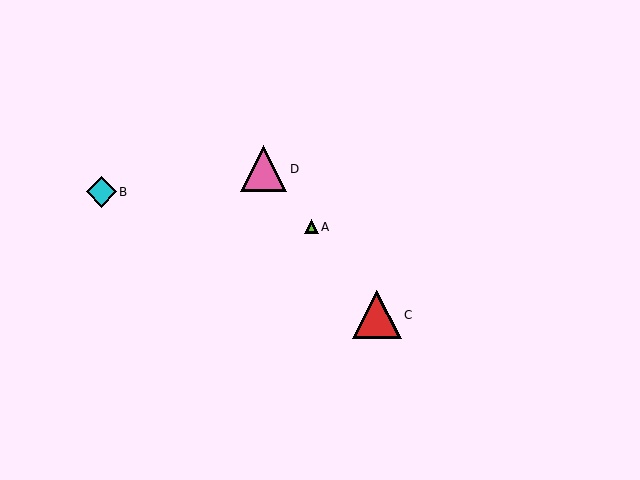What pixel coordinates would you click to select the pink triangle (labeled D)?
Click at (264, 169) to select the pink triangle D.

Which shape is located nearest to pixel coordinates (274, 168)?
The pink triangle (labeled D) at (264, 169) is nearest to that location.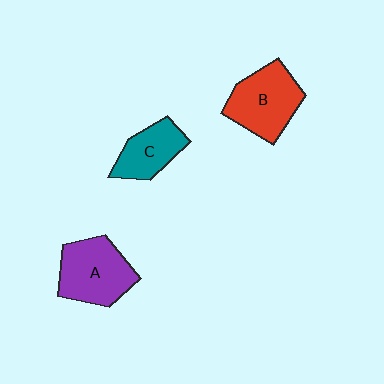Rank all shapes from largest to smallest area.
From largest to smallest: A (purple), B (red), C (teal).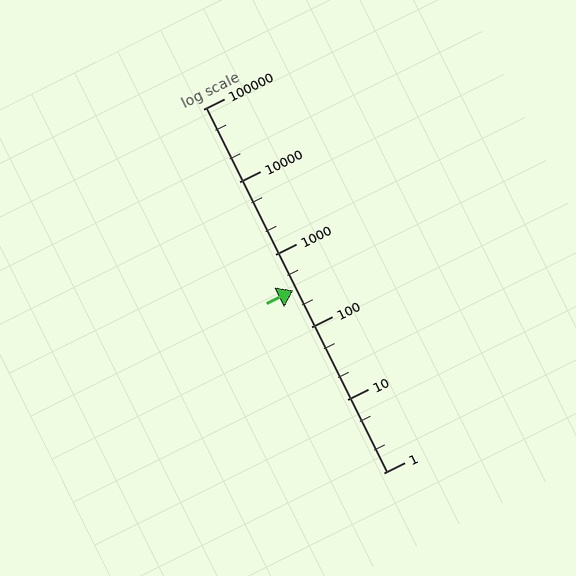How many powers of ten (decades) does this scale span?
The scale spans 5 decades, from 1 to 100000.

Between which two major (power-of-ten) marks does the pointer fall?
The pointer is between 100 and 1000.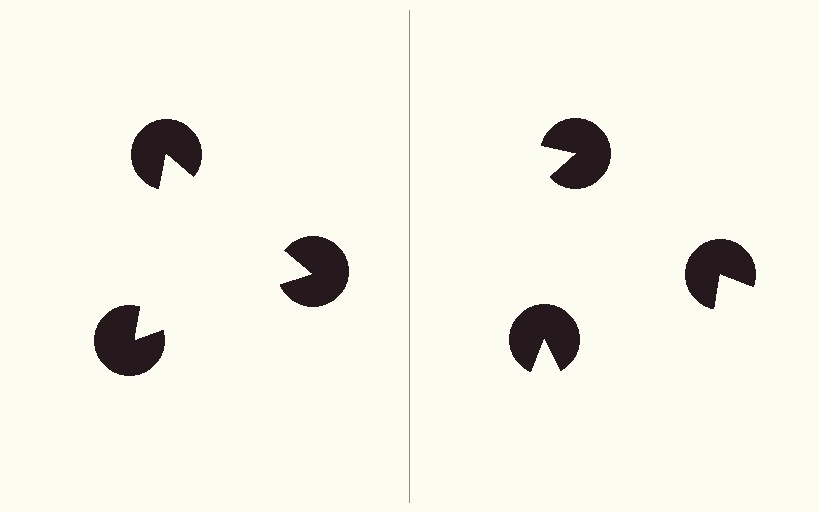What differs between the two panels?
The pac-man discs are positioned identically on both sides; only the wedge orientations differ. On the left they align to a triangle; on the right they are misaligned.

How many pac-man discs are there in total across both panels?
6 — 3 on each side.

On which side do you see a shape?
An illusory triangle appears on the left side. On the right side the wedge cuts are rotated, so no coherent shape forms.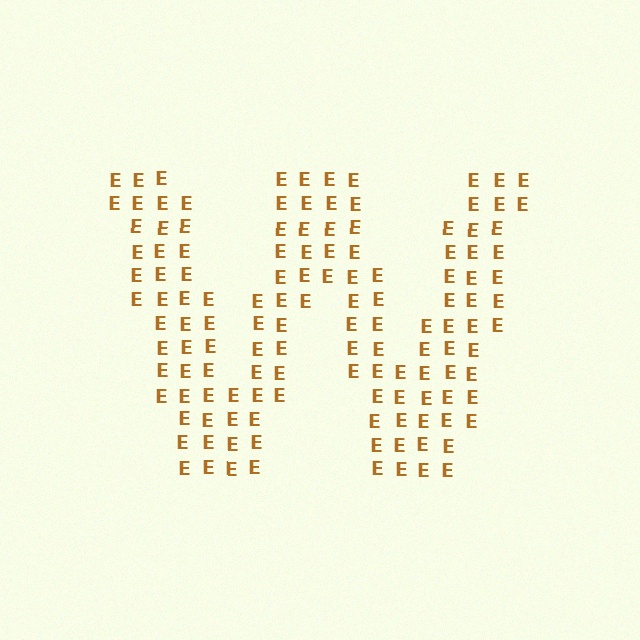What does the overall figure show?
The overall figure shows the letter W.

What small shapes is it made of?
It is made of small letter E's.